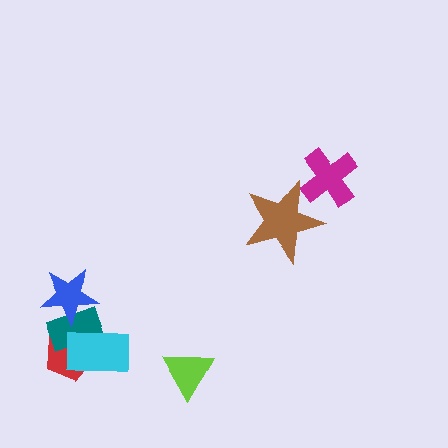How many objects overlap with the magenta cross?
1 object overlaps with the magenta cross.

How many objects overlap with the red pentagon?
2 objects overlap with the red pentagon.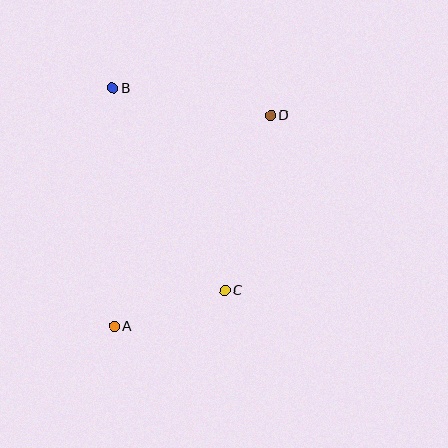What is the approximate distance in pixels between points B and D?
The distance between B and D is approximately 160 pixels.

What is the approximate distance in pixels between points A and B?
The distance between A and B is approximately 238 pixels.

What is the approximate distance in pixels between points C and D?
The distance between C and D is approximately 181 pixels.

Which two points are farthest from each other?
Points A and D are farthest from each other.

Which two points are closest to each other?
Points A and C are closest to each other.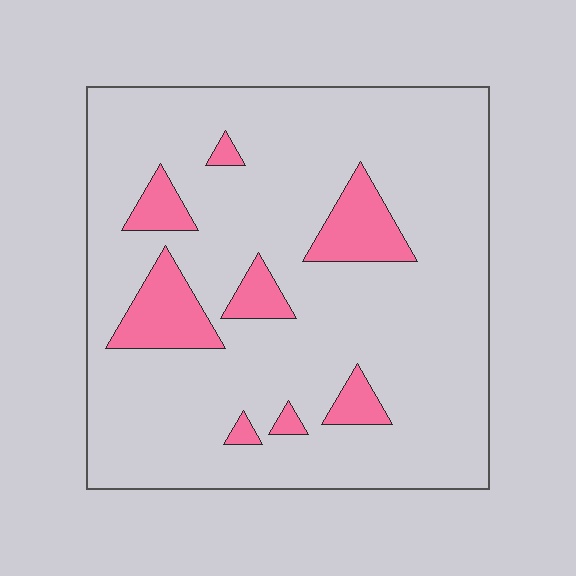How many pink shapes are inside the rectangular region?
8.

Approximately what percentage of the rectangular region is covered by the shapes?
Approximately 15%.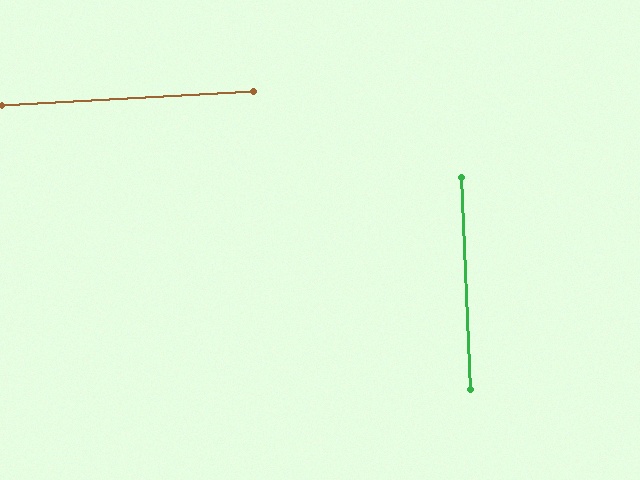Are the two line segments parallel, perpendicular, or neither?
Perpendicular — they meet at approximately 89°.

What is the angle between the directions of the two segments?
Approximately 89 degrees.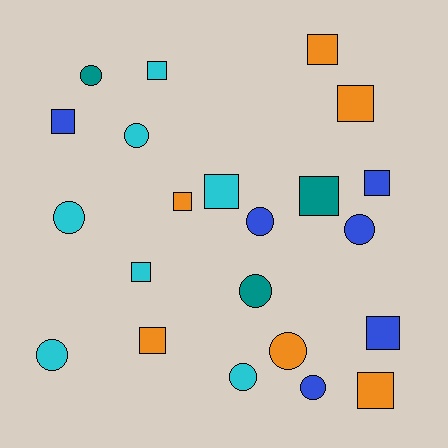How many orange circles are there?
There is 1 orange circle.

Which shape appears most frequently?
Square, with 12 objects.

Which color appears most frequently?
Cyan, with 7 objects.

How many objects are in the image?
There are 22 objects.